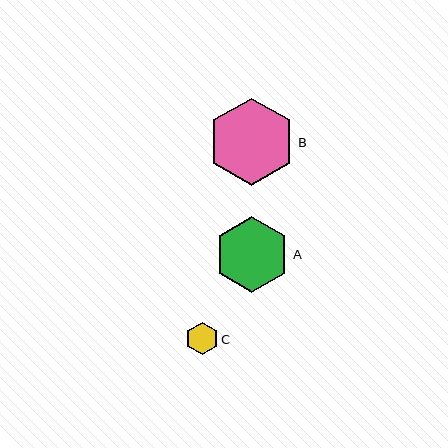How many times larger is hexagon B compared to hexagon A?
Hexagon B is approximately 1.2 times the size of hexagon A.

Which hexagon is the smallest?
Hexagon C is the smallest with a size of approximately 33 pixels.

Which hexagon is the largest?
Hexagon B is the largest with a size of approximately 88 pixels.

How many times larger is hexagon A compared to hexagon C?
Hexagon A is approximately 2.3 times the size of hexagon C.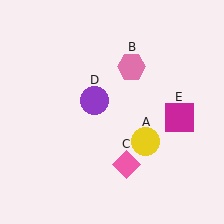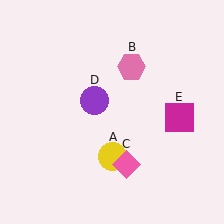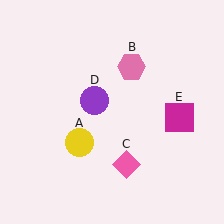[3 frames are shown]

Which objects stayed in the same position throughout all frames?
Pink hexagon (object B) and pink diamond (object C) and purple circle (object D) and magenta square (object E) remained stationary.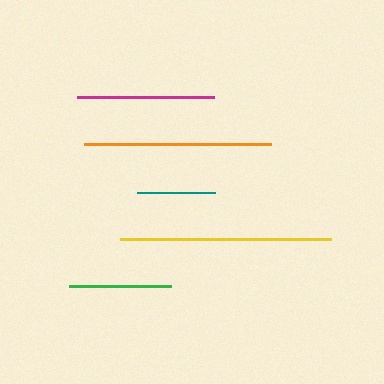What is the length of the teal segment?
The teal segment is approximately 78 pixels long.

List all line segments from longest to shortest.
From longest to shortest: yellow, orange, magenta, green, teal.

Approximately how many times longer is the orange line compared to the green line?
The orange line is approximately 1.8 times the length of the green line.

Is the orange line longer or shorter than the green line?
The orange line is longer than the green line.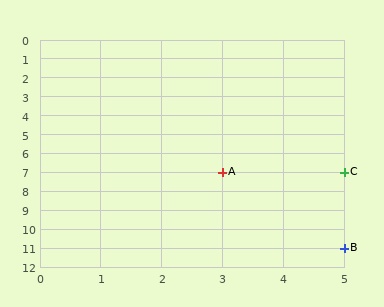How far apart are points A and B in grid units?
Points A and B are 2 columns and 4 rows apart (about 4.5 grid units diagonally).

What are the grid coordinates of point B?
Point B is at grid coordinates (5, 11).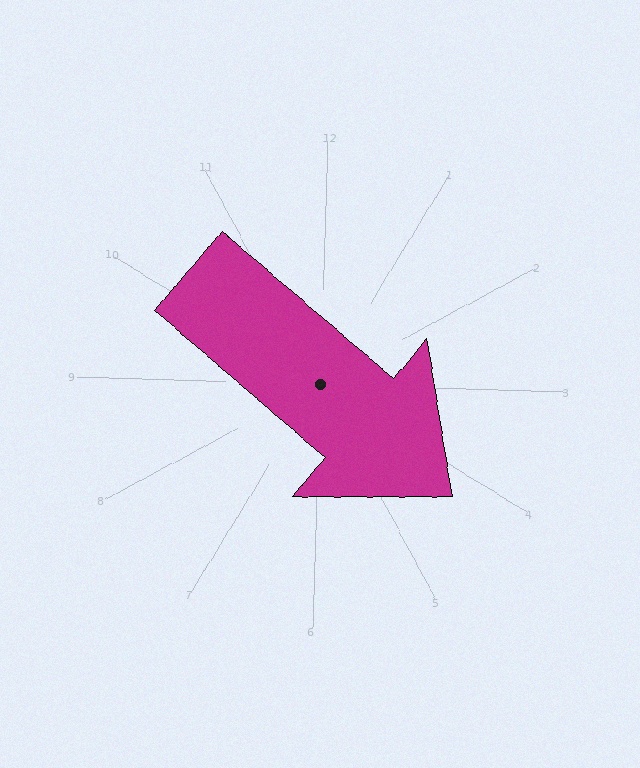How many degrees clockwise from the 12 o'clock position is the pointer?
Approximately 129 degrees.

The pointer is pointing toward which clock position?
Roughly 4 o'clock.